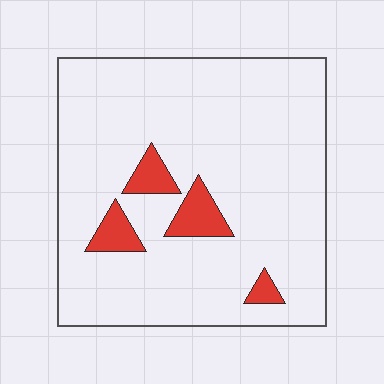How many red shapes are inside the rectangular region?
4.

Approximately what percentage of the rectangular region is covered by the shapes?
Approximately 10%.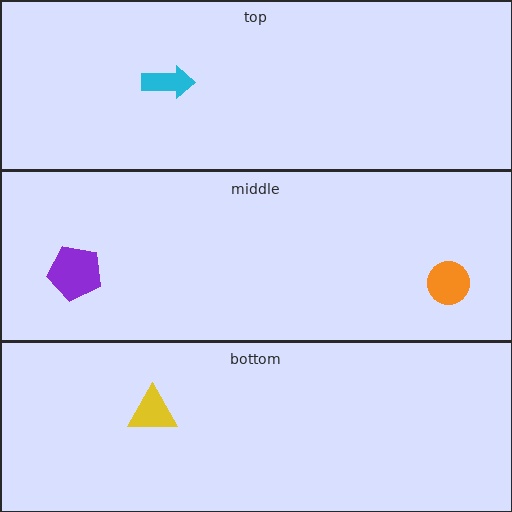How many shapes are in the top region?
1.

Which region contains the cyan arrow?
The top region.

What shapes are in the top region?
The cyan arrow.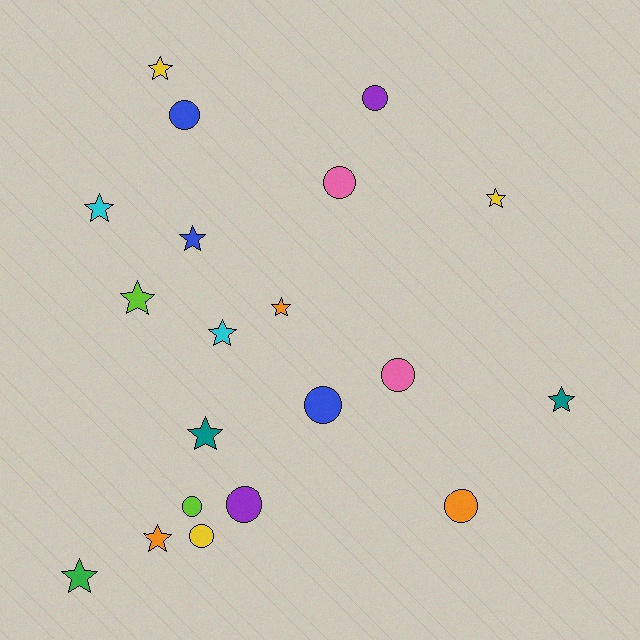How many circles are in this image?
There are 9 circles.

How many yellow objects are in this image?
There are 3 yellow objects.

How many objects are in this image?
There are 20 objects.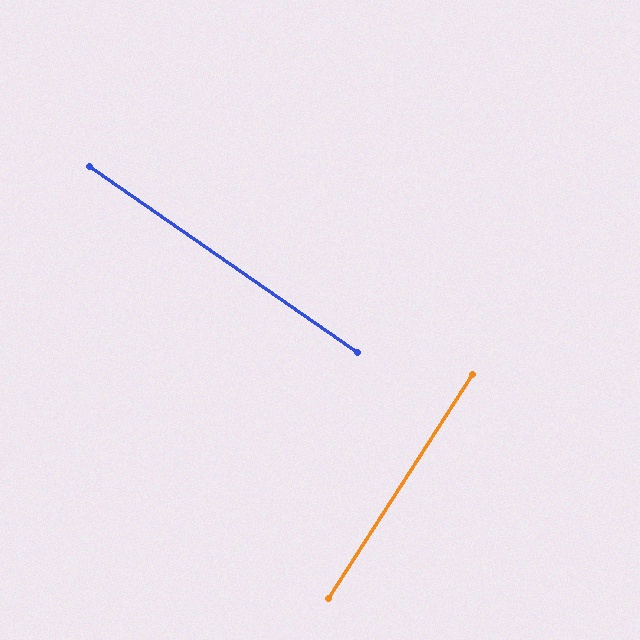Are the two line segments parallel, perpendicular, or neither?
Perpendicular — they meet at approximately 88°.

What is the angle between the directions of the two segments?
Approximately 88 degrees.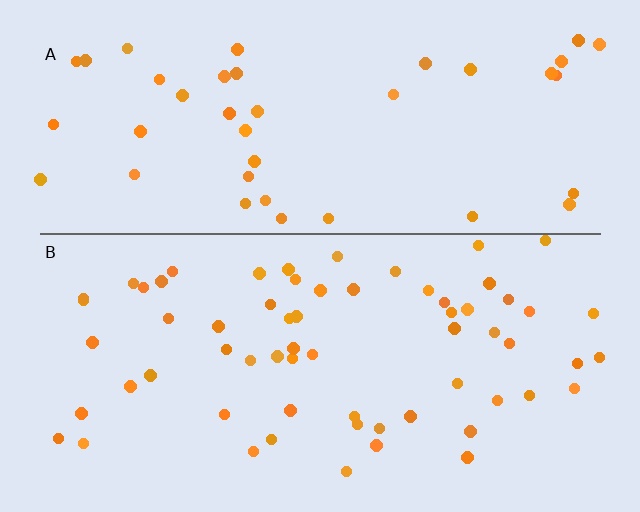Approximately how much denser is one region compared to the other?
Approximately 1.5× — region B over region A.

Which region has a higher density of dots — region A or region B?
B (the bottom).